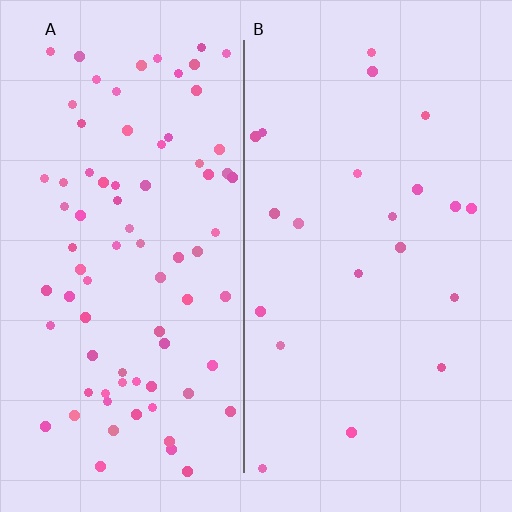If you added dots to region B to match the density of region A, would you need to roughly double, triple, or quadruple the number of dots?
Approximately quadruple.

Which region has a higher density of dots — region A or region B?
A (the left).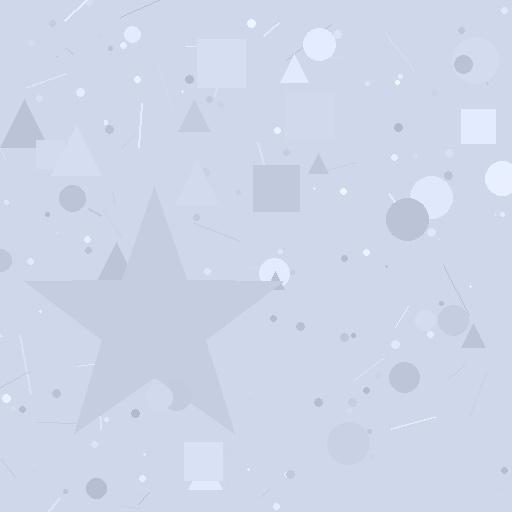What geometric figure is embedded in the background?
A star is embedded in the background.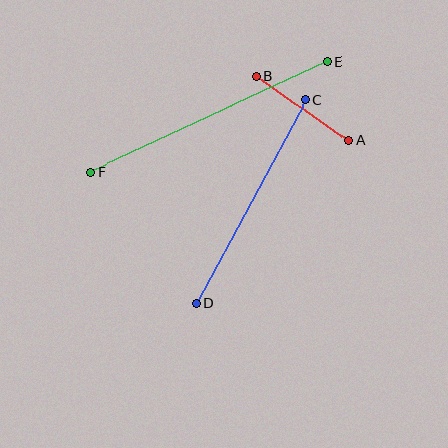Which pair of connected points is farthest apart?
Points E and F are farthest apart.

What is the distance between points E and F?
The distance is approximately 262 pixels.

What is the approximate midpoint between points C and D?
The midpoint is at approximately (251, 201) pixels.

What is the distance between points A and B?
The distance is approximately 112 pixels.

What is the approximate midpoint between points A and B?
The midpoint is at approximately (302, 108) pixels.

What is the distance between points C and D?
The distance is approximately 232 pixels.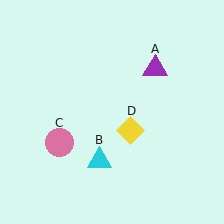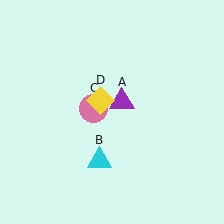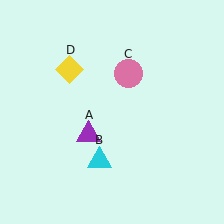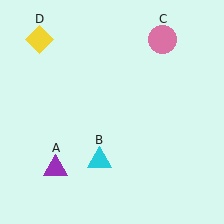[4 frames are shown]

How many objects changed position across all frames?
3 objects changed position: purple triangle (object A), pink circle (object C), yellow diamond (object D).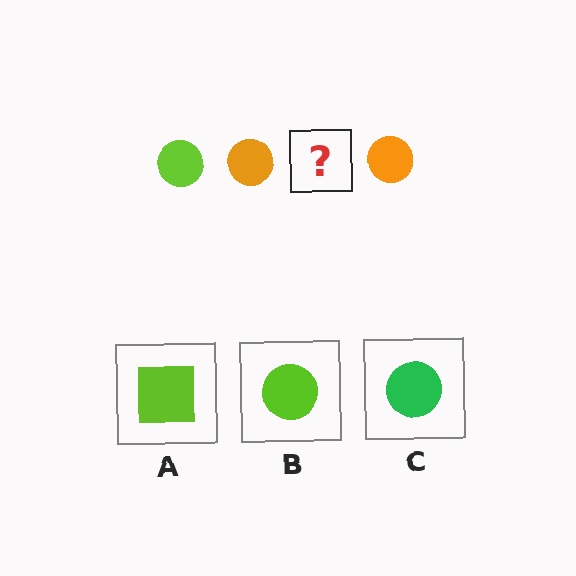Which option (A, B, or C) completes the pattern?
B.